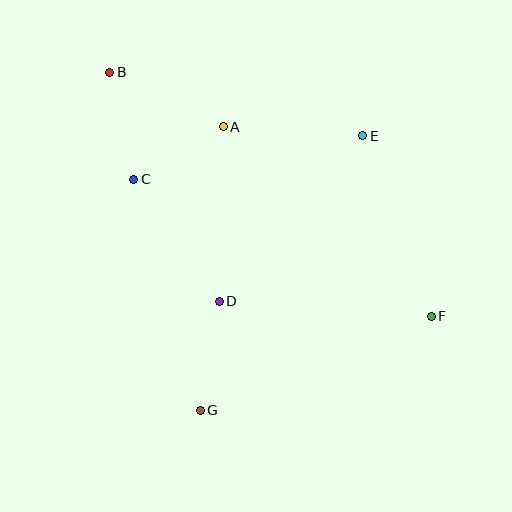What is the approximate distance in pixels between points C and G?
The distance between C and G is approximately 240 pixels.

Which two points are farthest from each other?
Points B and F are farthest from each other.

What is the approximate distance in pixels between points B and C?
The distance between B and C is approximately 110 pixels.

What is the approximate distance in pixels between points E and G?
The distance between E and G is approximately 319 pixels.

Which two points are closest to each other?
Points A and C are closest to each other.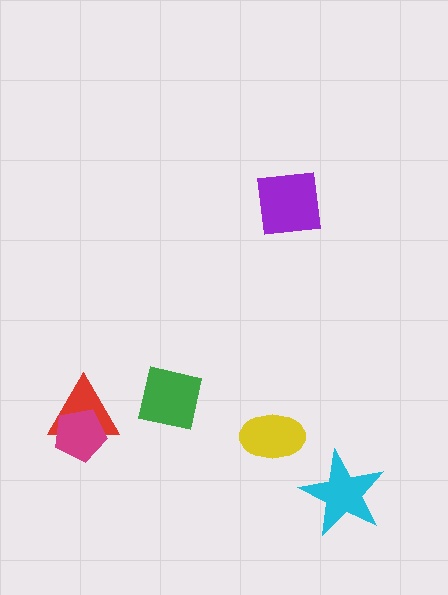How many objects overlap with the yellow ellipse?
0 objects overlap with the yellow ellipse.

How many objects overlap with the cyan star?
0 objects overlap with the cyan star.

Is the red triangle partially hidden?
Yes, it is partially covered by another shape.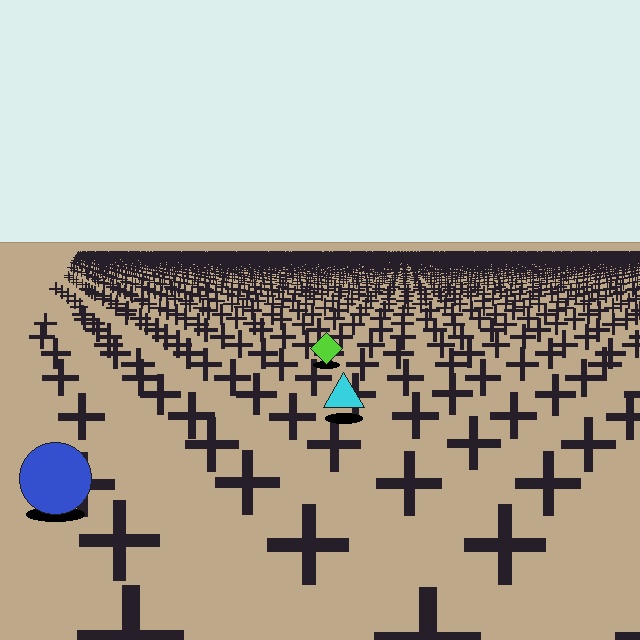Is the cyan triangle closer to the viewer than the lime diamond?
Yes. The cyan triangle is closer — you can tell from the texture gradient: the ground texture is coarser near it.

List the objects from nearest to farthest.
From nearest to farthest: the blue circle, the cyan triangle, the lime diamond.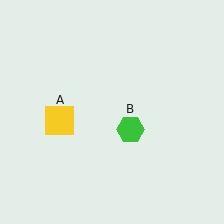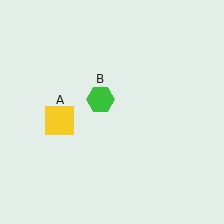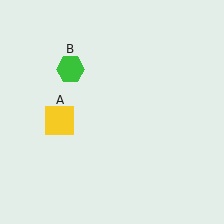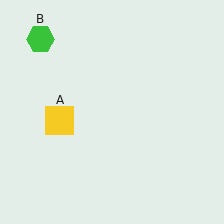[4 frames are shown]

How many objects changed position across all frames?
1 object changed position: green hexagon (object B).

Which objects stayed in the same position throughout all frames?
Yellow square (object A) remained stationary.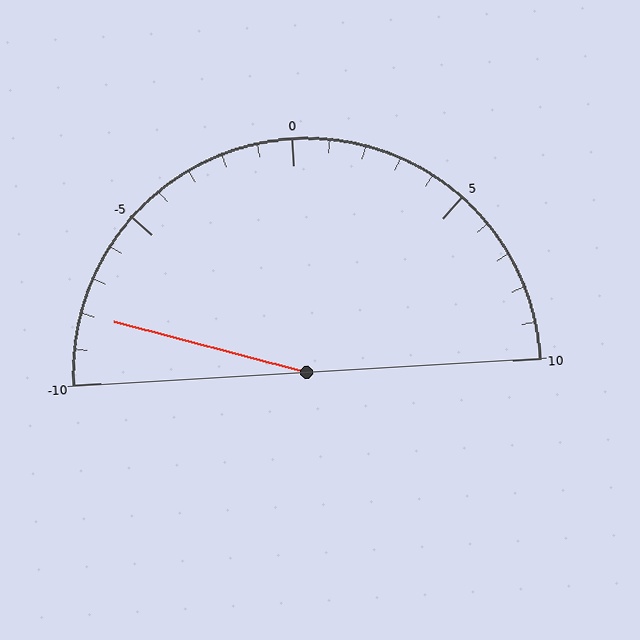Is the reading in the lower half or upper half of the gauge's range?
The reading is in the lower half of the range (-10 to 10).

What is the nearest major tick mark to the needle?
The nearest major tick mark is -10.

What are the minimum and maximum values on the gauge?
The gauge ranges from -10 to 10.